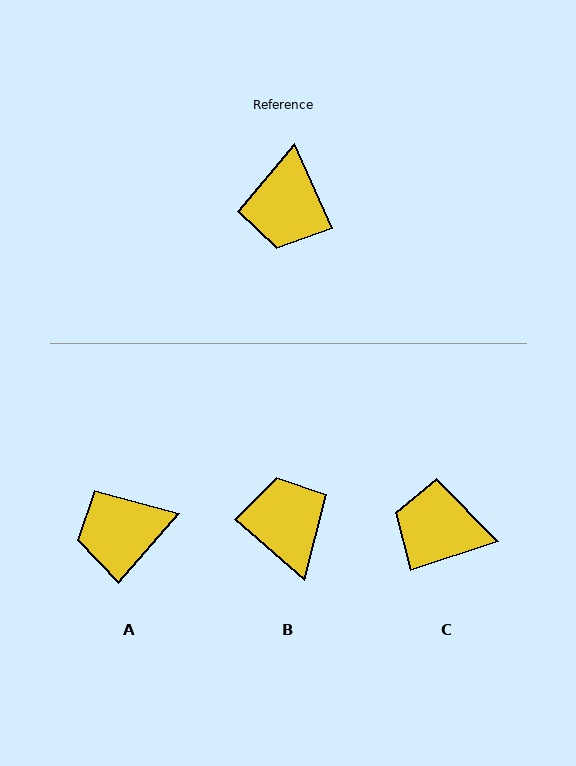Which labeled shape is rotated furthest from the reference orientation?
B, about 155 degrees away.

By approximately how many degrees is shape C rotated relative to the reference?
Approximately 95 degrees clockwise.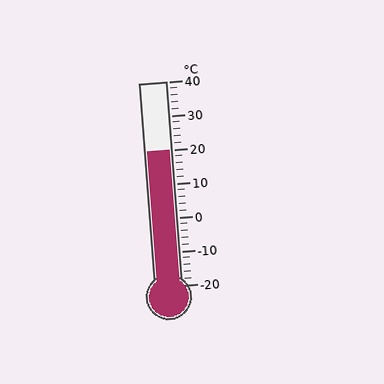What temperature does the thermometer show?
The thermometer shows approximately 20°C.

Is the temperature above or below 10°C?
The temperature is above 10°C.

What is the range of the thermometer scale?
The thermometer scale ranges from -20°C to 40°C.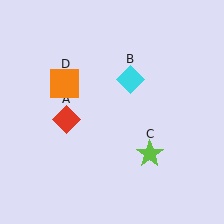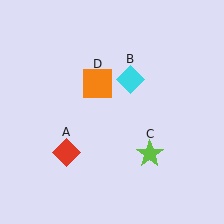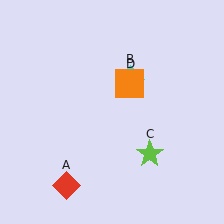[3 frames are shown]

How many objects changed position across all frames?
2 objects changed position: red diamond (object A), orange square (object D).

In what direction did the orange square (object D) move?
The orange square (object D) moved right.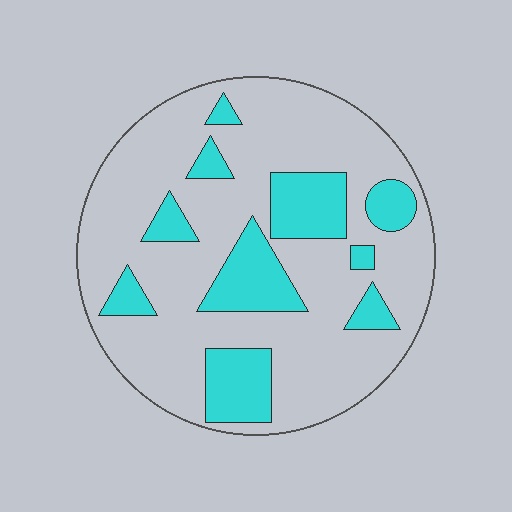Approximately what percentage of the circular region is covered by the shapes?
Approximately 25%.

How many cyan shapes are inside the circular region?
10.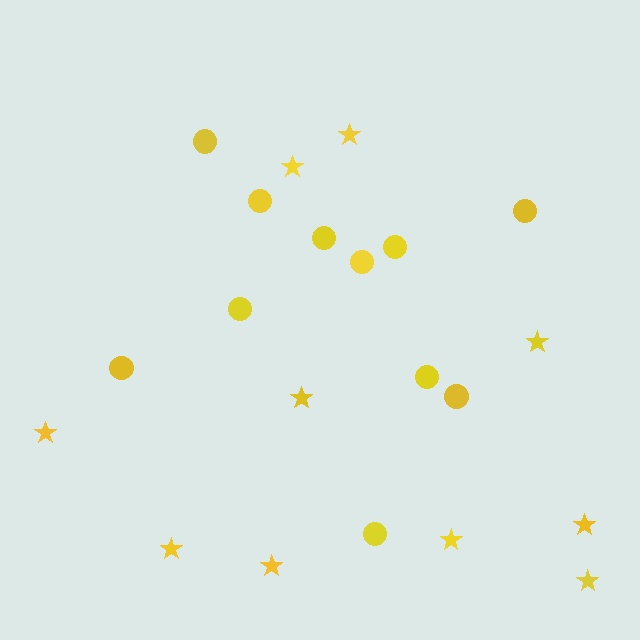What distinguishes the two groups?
There are 2 groups: one group of stars (10) and one group of circles (11).